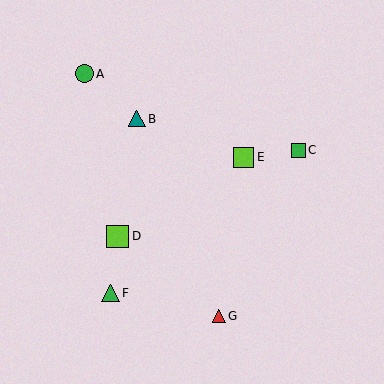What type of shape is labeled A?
Shape A is a green circle.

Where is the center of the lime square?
The center of the lime square is at (243, 157).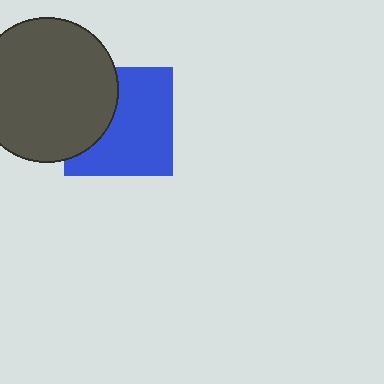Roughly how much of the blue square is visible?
About half of it is visible (roughly 65%).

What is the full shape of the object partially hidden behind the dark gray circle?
The partially hidden object is a blue square.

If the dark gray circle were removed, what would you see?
You would see the complete blue square.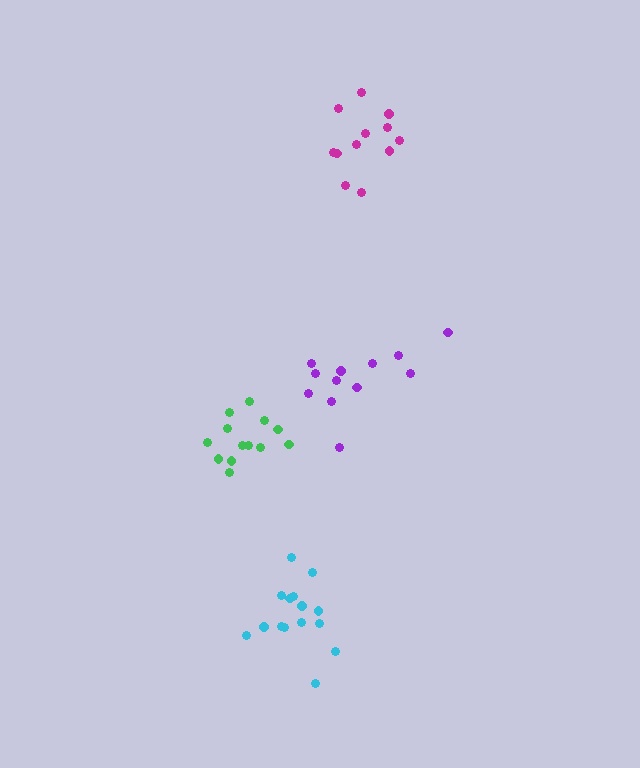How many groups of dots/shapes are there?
There are 4 groups.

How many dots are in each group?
Group 1: 13 dots, Group 2: 12 dots, Group 3: 15 dots, Group 4: 12 dots (52 total).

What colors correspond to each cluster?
The clusters are colored: green, purple, cyan, magenta.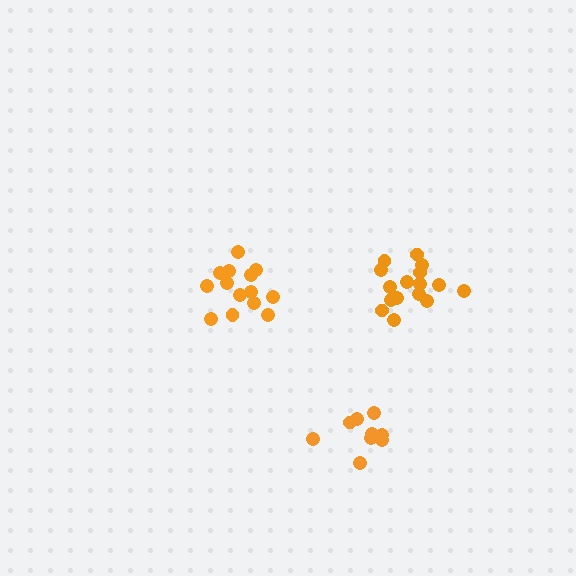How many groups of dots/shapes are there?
There are 3 groups.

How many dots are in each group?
Group 1: 16 dots, Group 2: 14 dots, Group 3: 10 dots (40 total).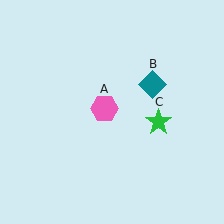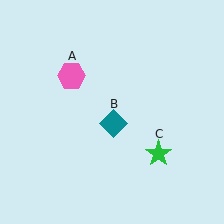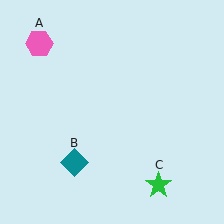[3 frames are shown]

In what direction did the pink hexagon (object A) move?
The pink hexagon (object A) moved up and to the left.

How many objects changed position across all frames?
3 objects changed position: pink hexagon (object A), teal diamond (object B), green star (object C).